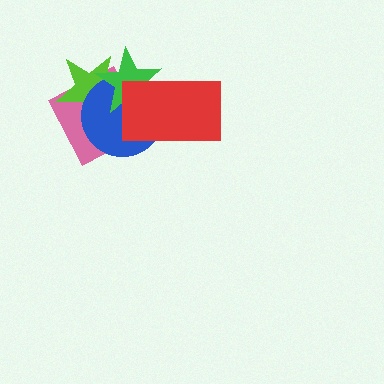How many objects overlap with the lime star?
3 objects overlap with the lime star.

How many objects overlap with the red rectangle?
3 objects overlap with the red rectangle.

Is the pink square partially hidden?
Yes, it is partially covered by another shape.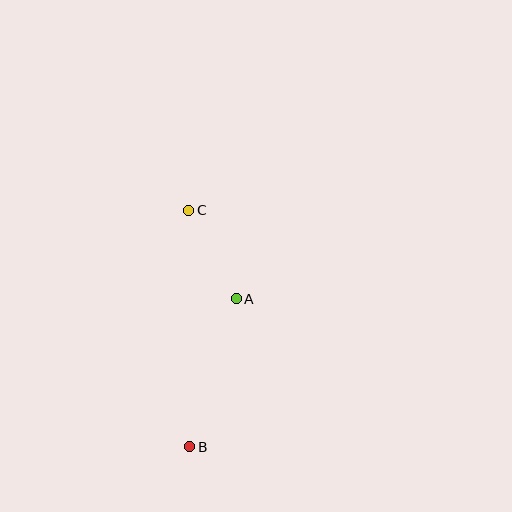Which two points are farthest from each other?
Points B and C are farthest from each other.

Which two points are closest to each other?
Points A and C are closest to each other.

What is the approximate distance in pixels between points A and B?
The distance between A and B is approximately 155 pixels.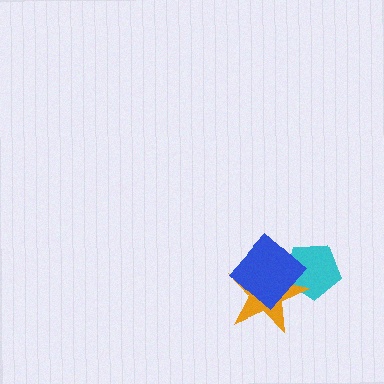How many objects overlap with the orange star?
2 objects overlap with the orange star.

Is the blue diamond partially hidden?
No, no other shape covers it.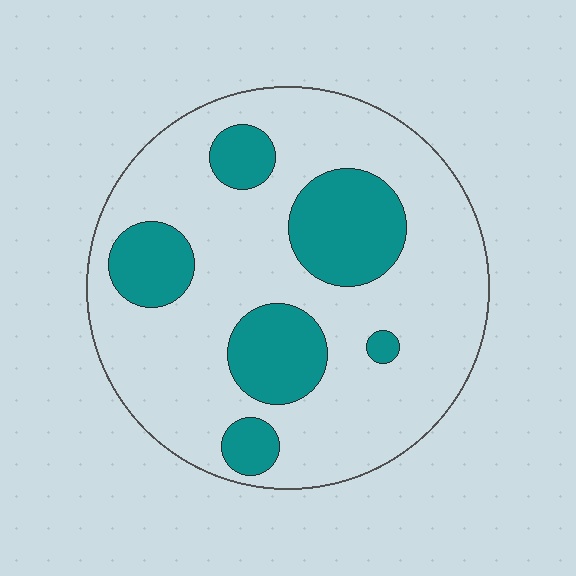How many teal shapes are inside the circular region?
6.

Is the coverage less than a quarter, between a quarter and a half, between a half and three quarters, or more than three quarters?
Between a quarter and a half.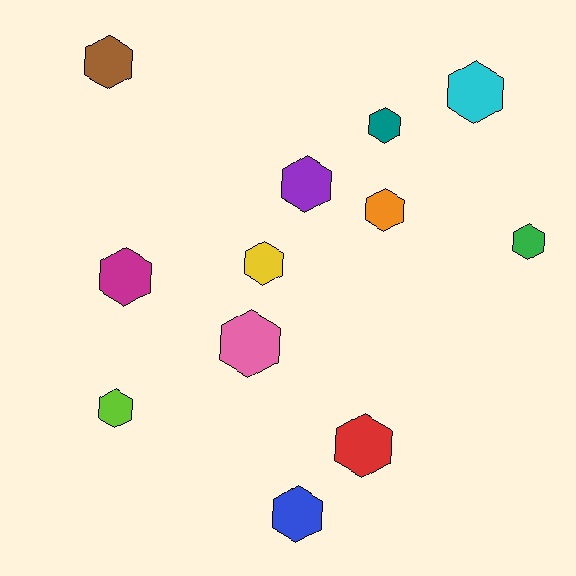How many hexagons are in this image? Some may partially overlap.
There are 12 hexagons.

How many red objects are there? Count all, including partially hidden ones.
There is 1 red object.